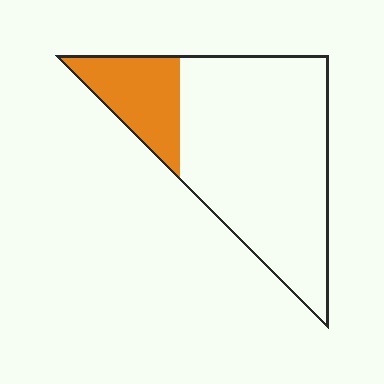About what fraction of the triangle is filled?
About one fifth (1/5).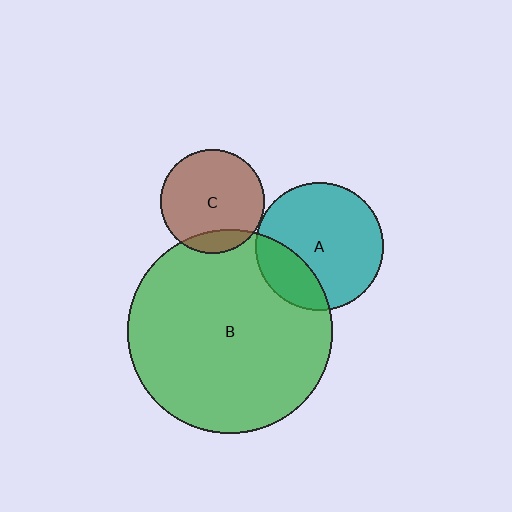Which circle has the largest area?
Circle B (green).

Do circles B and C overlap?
Yes.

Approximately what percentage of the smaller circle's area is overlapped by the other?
Approximately 15%.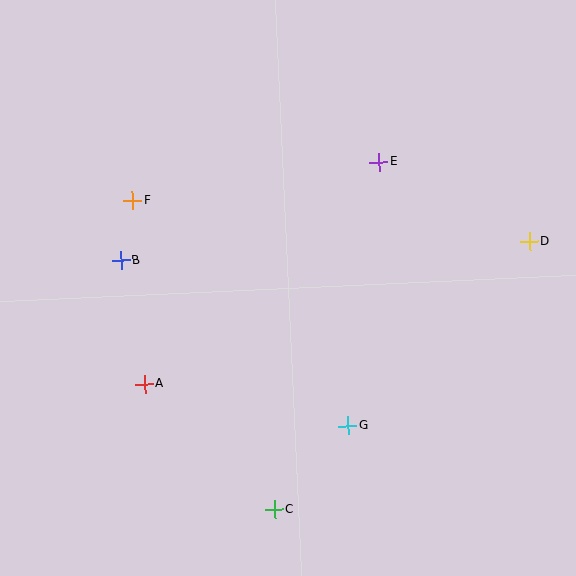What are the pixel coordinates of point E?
Point E is at (379, 162).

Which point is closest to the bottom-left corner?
Point A is closest to the bottom-left corner.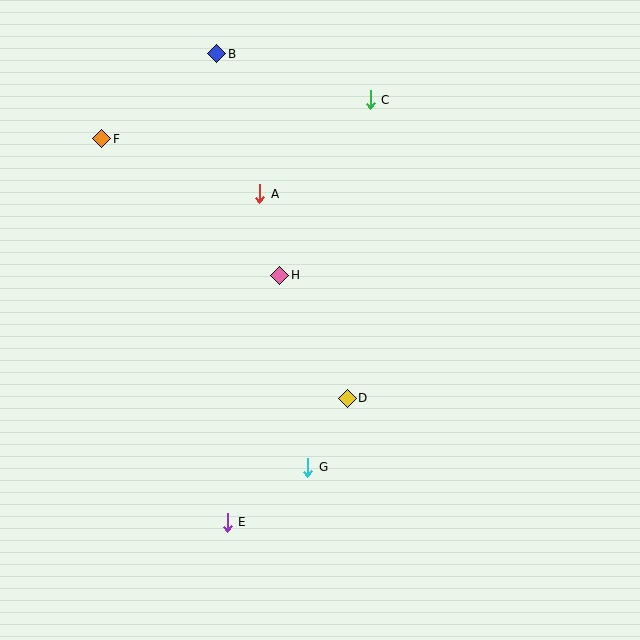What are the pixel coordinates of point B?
Point B is at (217, 54).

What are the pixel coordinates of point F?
Point F is at (102, 139).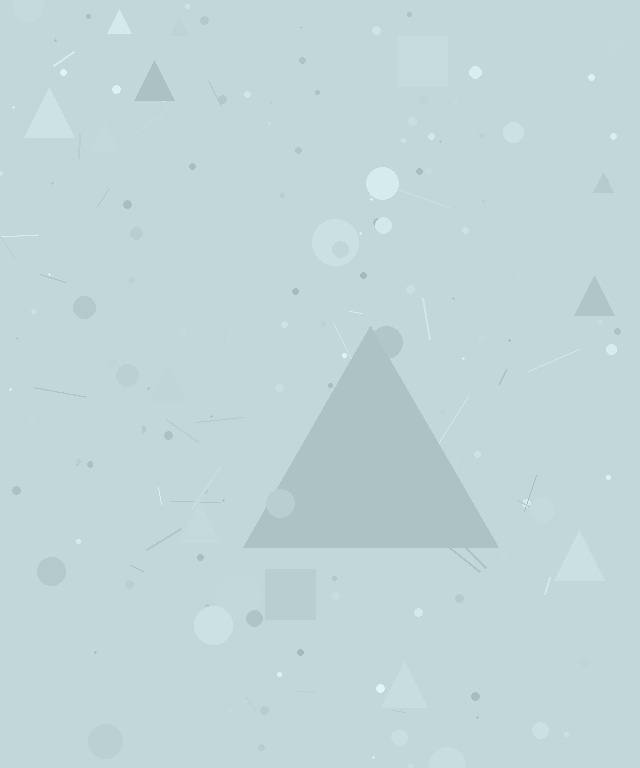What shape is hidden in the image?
A triangle is hidden in the image.